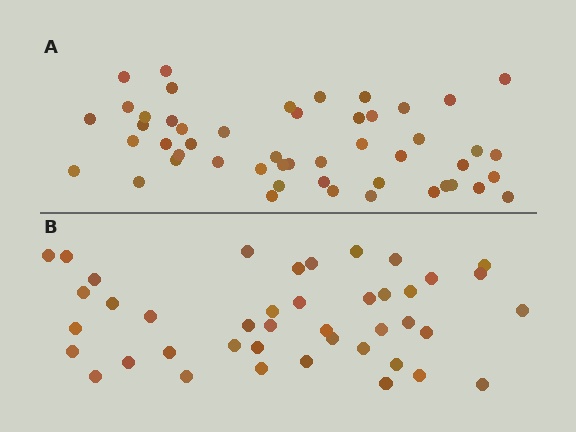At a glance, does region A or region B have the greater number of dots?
Region A (the top region) has more dots.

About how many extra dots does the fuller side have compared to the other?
Region A has roughly 8 or so more dots than region B.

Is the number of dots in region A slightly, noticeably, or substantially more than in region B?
Region A has only slightly more — the two regions are fairly close. The ratio is roughly 1.2 to 1.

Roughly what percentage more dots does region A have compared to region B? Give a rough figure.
About 20% more.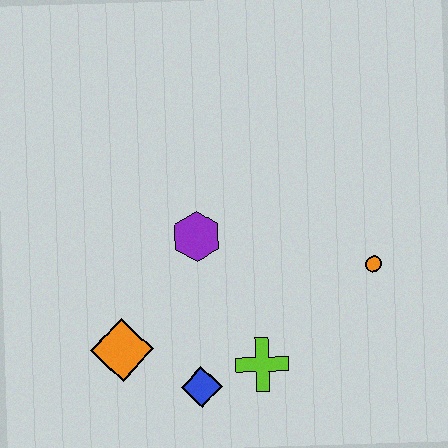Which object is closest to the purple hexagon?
The orange diamond is closest to the purple hexagon.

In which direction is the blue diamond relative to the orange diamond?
The blue diamond is to the right of the orange diamond.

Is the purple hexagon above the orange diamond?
Yes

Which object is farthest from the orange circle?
The orange diamond is farthest from the orange circle.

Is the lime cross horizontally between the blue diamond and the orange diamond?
No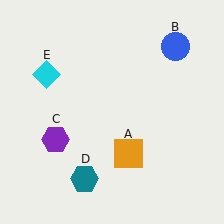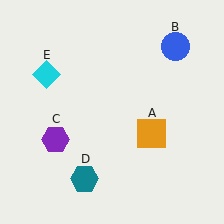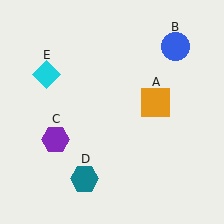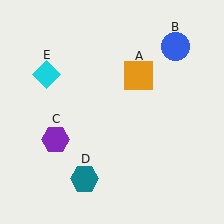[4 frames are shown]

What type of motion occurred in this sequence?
The orange square (object A) rotated counterclockwise around the center of the scene.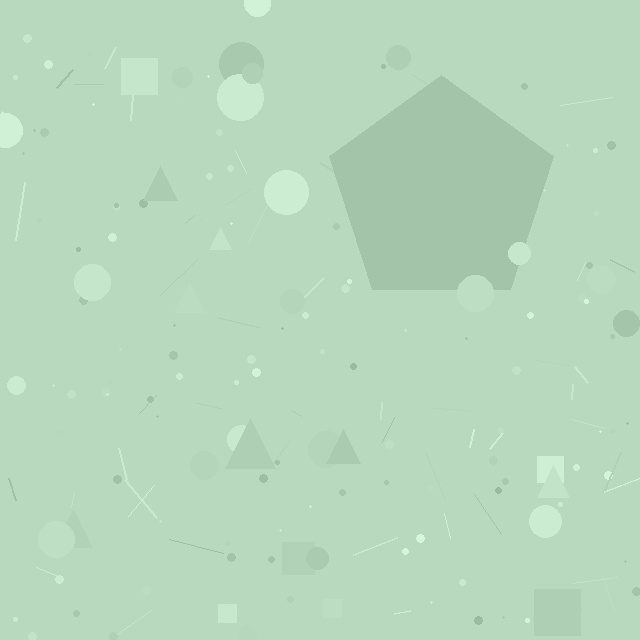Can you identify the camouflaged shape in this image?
The camouflaged shape is a pentagon.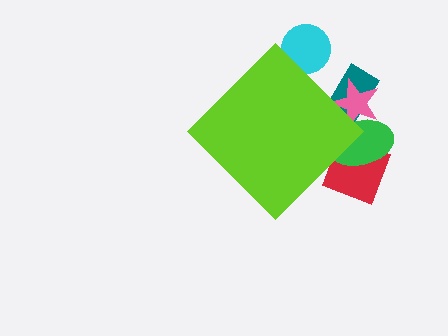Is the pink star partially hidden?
Yes, the pink star is partially hidden behind the lime diamond.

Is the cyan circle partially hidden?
Yes, the cyan circle is partially hidden behind the lime diamond.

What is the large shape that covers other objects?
A lime diamond.